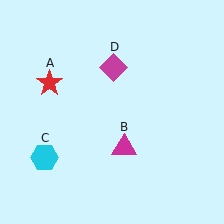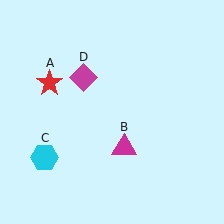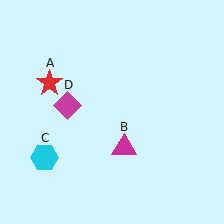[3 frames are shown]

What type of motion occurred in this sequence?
The magenta diamond (object D) rotated counterclockwise around the center of the scene.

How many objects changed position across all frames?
1 object changed position: magenta diamond (object D).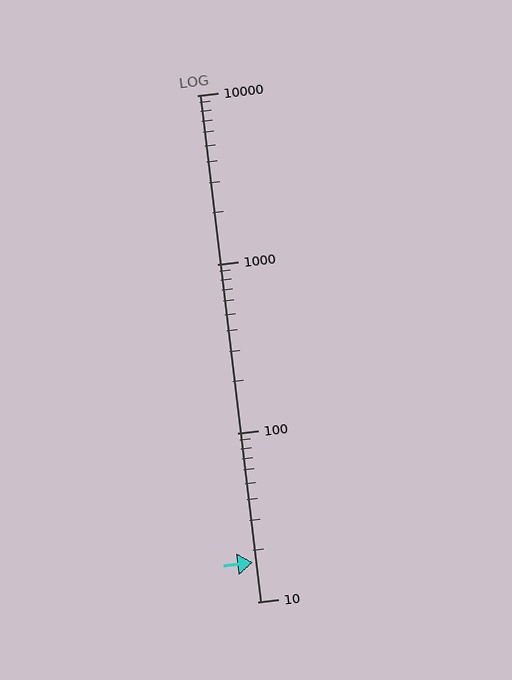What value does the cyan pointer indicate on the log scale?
The pointer indicates approximately 17.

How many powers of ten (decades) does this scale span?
The scale spans 3 decades, from 10 to 10000.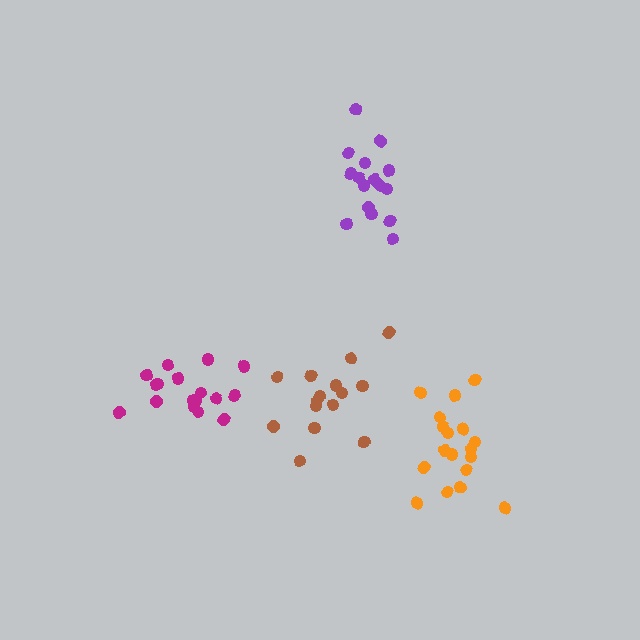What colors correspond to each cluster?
The clusters are colored: purple, orange, brown, magenta.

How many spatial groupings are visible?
There are 4 spatial groupings.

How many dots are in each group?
Group 1: 16 dots, Group 2: 18 dots, Group 3: 15 dots, Group 4: 17 dots (66 total).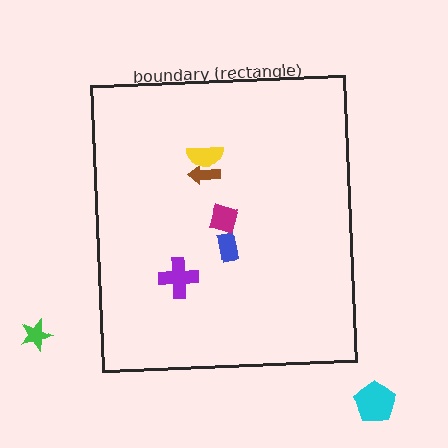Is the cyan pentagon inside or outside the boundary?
Outside.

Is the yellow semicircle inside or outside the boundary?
Inside.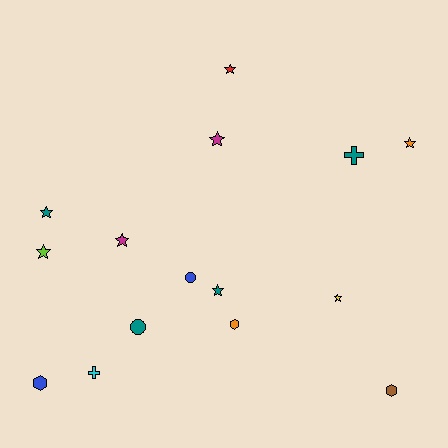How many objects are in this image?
There are 15 objects.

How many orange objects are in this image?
There are 2 orange objects.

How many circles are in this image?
There are 2 circles.